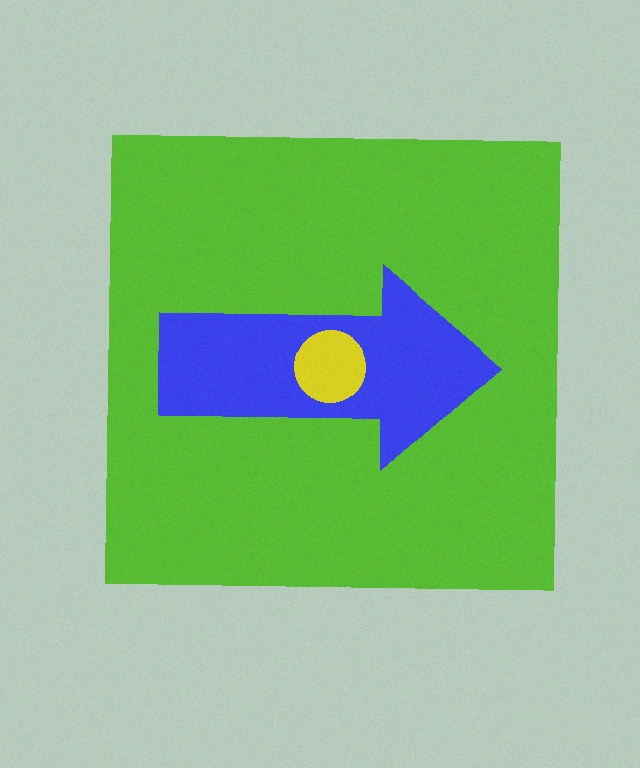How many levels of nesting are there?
3.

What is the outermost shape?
The lime square.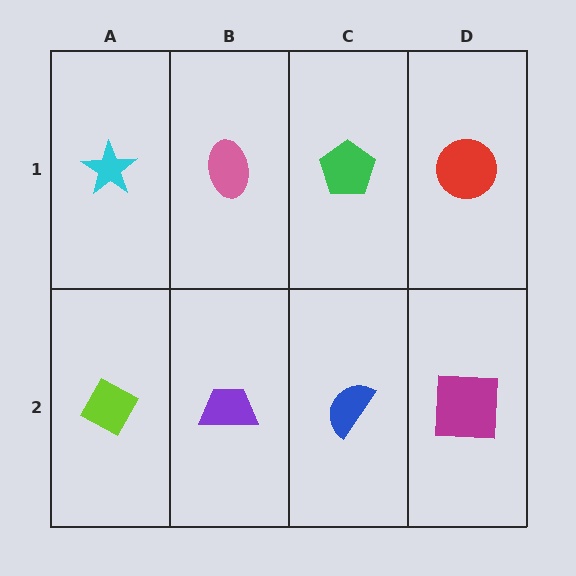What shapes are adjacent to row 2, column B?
A pink ellipse (row 1, column B), a lime diamond (row 2, column A), a blue semicircle (row 2, column C).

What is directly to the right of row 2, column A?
A purple trapezoid.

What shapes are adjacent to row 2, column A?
A cyan star (row 1, column A), a purple trapezoid (row 2, column B).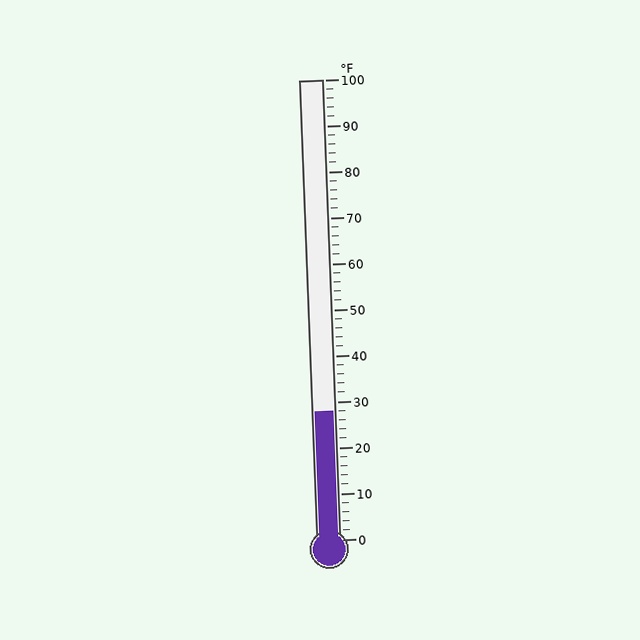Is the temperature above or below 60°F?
The temperature is below 60°F.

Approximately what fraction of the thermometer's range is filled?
The thermometer is filled to approximately 30% of its range.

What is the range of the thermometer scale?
The thermometer scale ranges from 0°F to 100°F.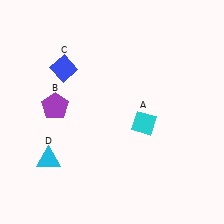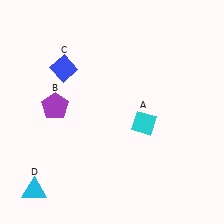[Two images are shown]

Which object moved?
The cyan triangle (D) moved down.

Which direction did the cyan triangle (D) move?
The cyan triangle (D) moved down.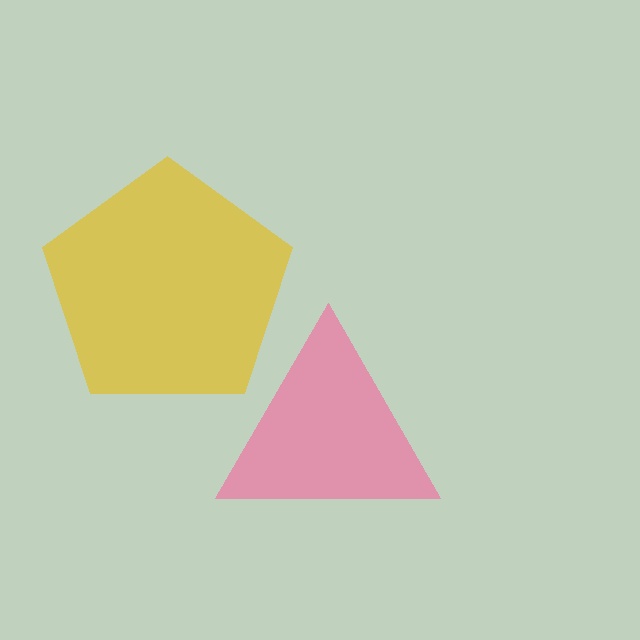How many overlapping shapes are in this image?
There are 2 overlapping shapes in the image.